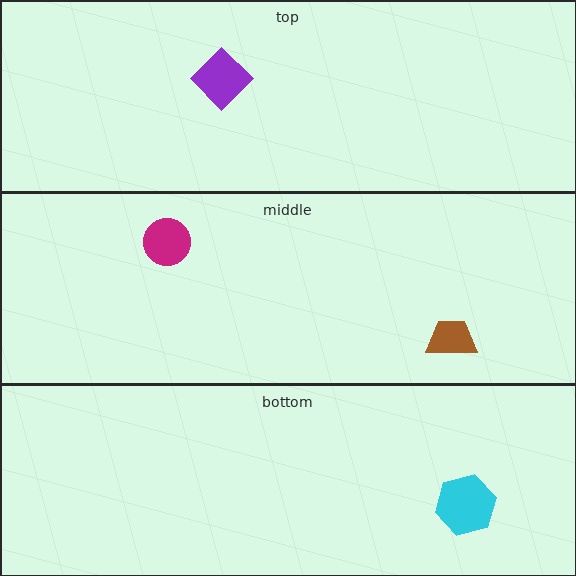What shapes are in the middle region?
The magenta circle, the brown trapezoid.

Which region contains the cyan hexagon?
The bottom region.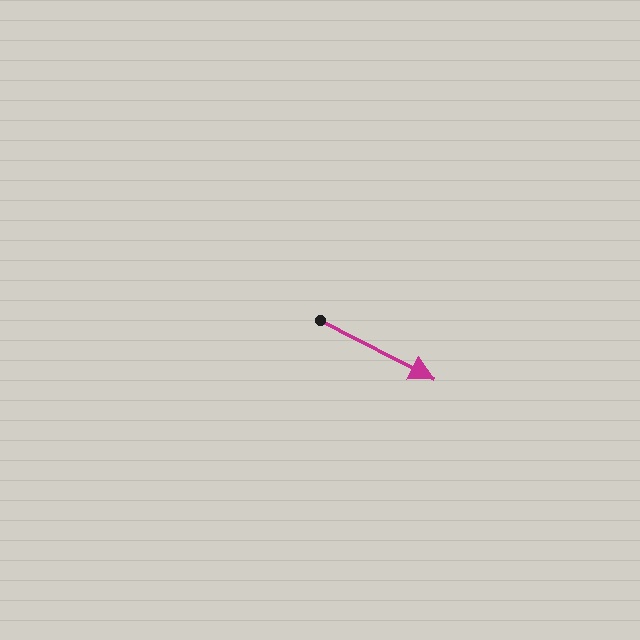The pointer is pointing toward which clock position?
Roughly 4 o'clock.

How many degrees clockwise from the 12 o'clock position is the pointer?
Approximately 117 degrees.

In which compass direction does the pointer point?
Southeast.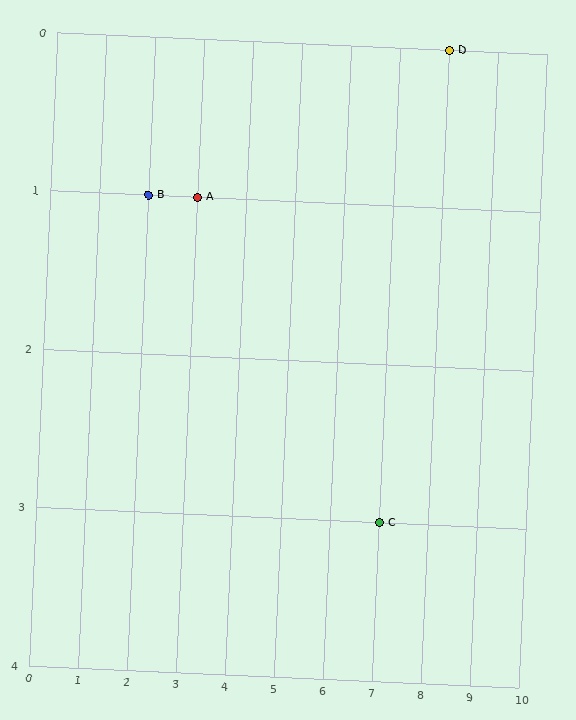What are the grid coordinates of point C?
Point C is at grid coordinates (7, 3).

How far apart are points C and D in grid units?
Points C and D are 1 column and 3 rows apart (about 3.2 grid units diagonally).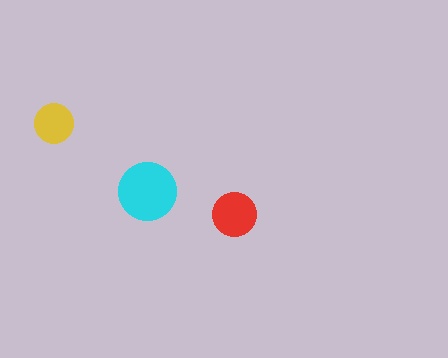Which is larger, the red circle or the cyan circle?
The cyan one.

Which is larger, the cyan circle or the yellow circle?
The cyan one.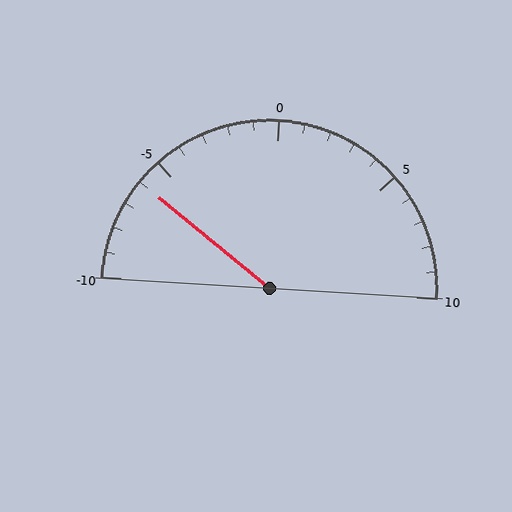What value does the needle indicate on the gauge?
The needle indicates approximately -6.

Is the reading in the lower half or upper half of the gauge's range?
The reading is in the lower half of the range (-10 to 10).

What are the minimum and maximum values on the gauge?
The gauge ranges from -10 to 10.